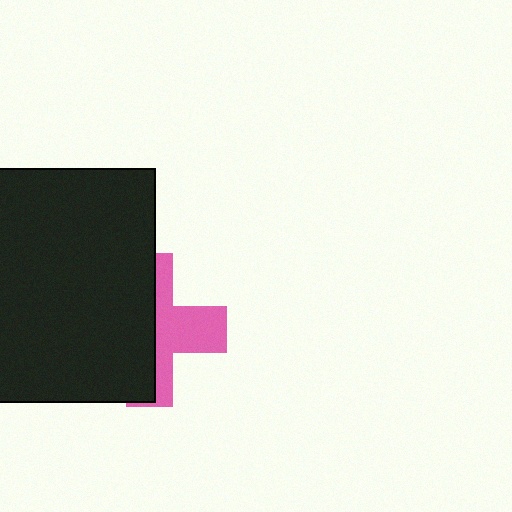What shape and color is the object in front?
The object in front is a black rectangle.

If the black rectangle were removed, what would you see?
You would see the complete pink cross.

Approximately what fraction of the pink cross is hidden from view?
Roughly 56% of the pink cross is hidden behind the black rectangle.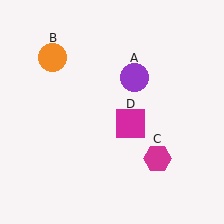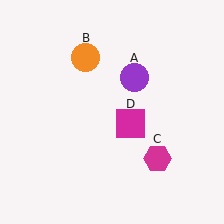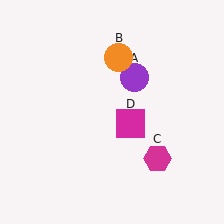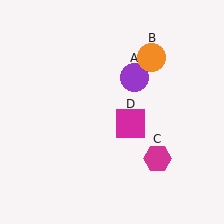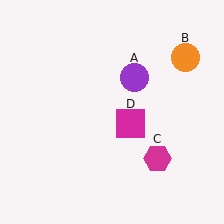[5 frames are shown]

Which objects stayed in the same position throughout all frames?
Purple circle (object A) and magenta hexagon (object C) and magenta square (object D) remained stationary.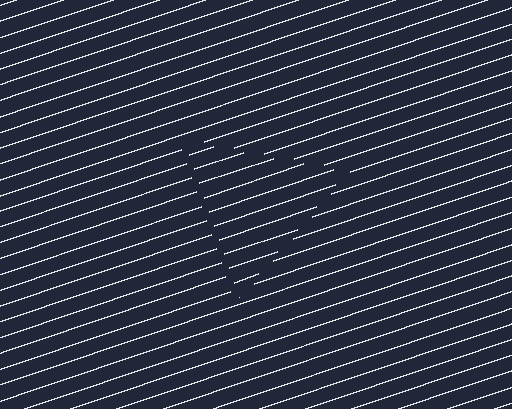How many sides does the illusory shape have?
3 sides — the line-ends trace a triangle.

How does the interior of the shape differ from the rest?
The interior of the shape contains the same grating, shifted by half a period — the contour is defined by the phase discontinuity where line-ends from the inner and outer gratings abut.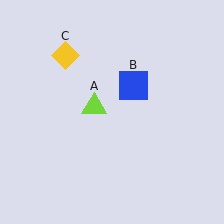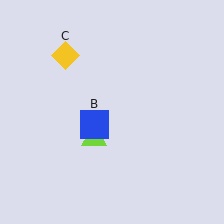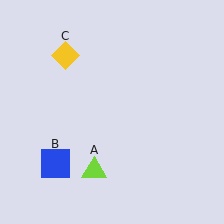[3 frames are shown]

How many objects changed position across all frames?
2 objects changed position: lime triangle (object A), blue square (object B).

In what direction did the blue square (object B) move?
The blue square (object B) moved down and to the left.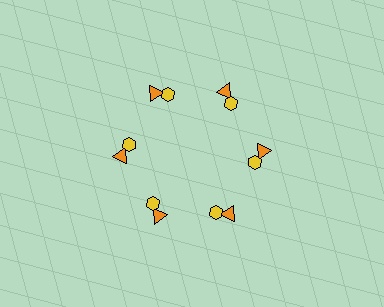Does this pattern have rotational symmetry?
Yes, this pattern has 6-fold rotational symmetry. It looks the same after rotating 60 degrees around the center.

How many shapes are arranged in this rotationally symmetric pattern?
There are 12 shapes, arranged in 6 groups of 2.